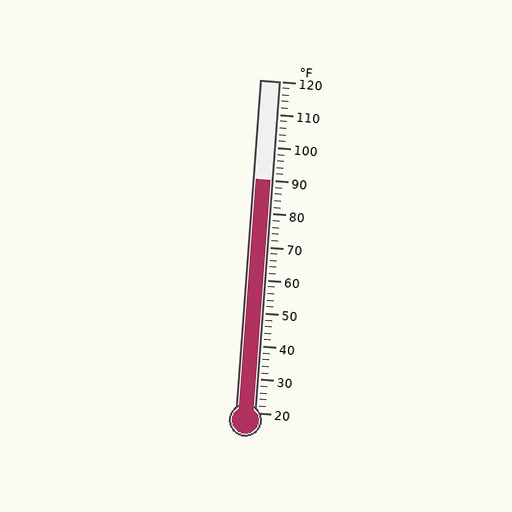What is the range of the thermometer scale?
The thermometer scale ranges from 20°F to 120°F.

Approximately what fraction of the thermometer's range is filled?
The thermometer is filled to approximately 70% of its range.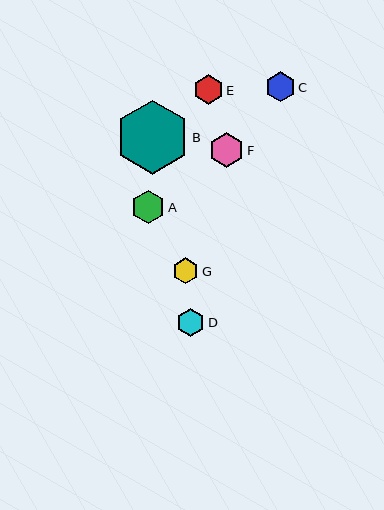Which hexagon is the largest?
Hexagon B is the largest with a size of approximately 74 pixels.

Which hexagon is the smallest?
Hexagon G is the smallest with a size of approximately 26 pixels.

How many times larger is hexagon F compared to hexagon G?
Hexagon F is approximately 1.3 times the size of hexagon G.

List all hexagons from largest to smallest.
From largest to smallest: B, F, A, C, E, D, G.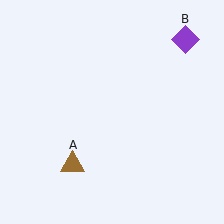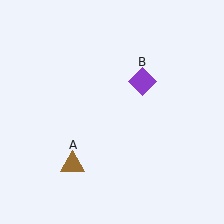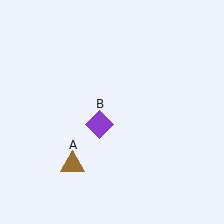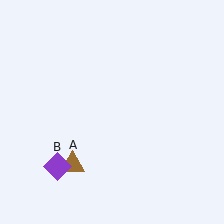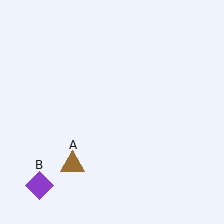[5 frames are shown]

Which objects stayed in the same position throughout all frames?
Brown triangle (object A) remained stationary.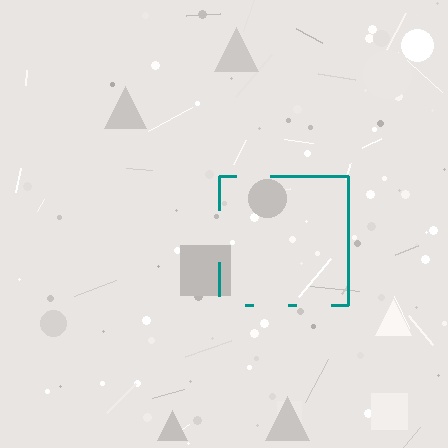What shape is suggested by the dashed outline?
The dashed outline suggests a square.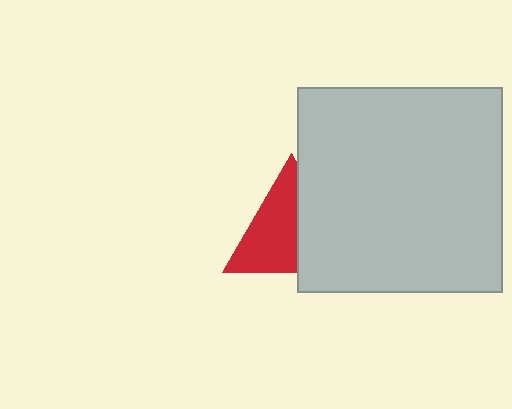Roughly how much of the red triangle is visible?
About half of it is visible (roughly 58%).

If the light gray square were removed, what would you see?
You would see the complete red triangle.